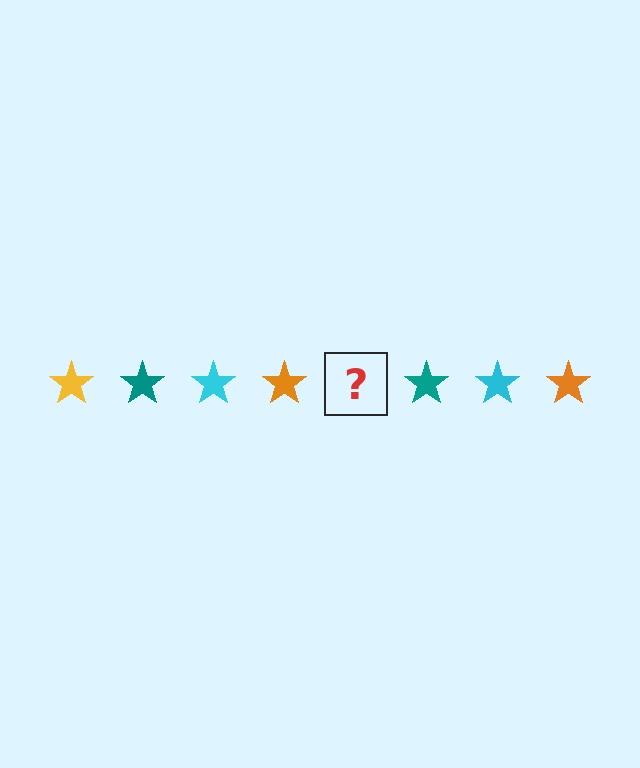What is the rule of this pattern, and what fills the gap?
The rule is that the pattern cycles through yellow, teal, cyan, orange stars. The gap should be filled with a yellow star.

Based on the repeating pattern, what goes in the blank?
The blank should be a yellow star.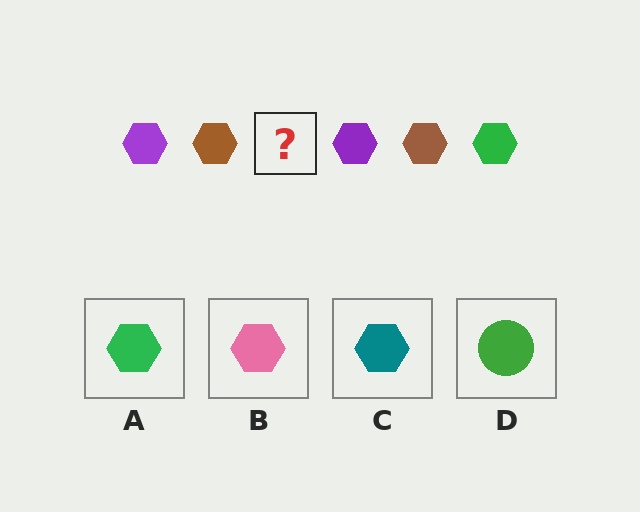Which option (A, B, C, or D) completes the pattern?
A.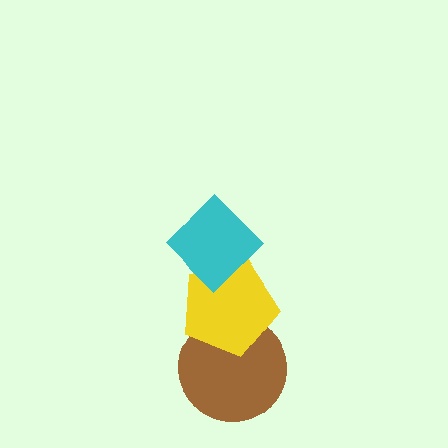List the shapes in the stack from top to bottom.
From top to bottom: the cyan diamond, the yellow pentagon, the brown circle.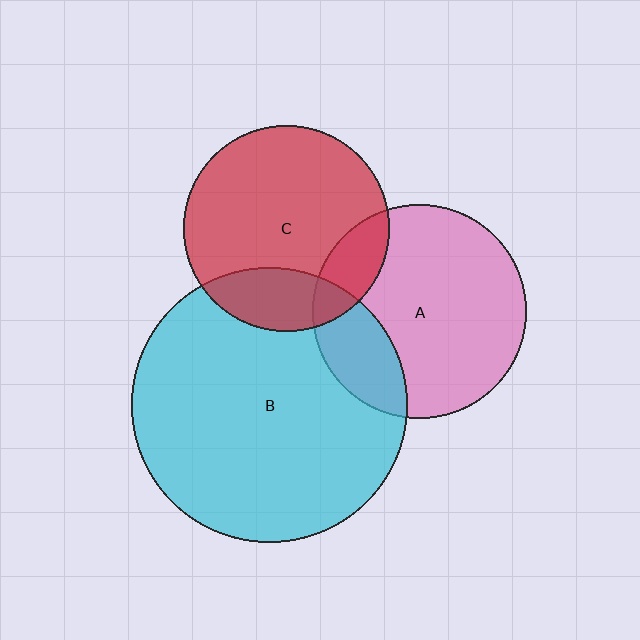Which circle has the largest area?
Circle B (cyan).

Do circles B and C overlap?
Yes.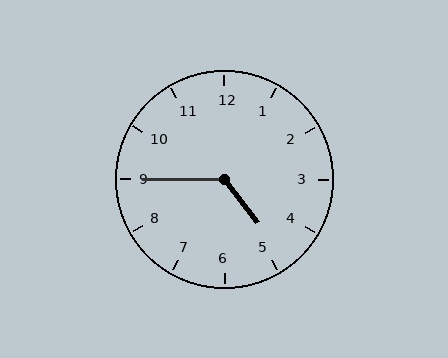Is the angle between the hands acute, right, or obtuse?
It is obtuse.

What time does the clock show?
4:45.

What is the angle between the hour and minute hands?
Approximately 128 degrees.